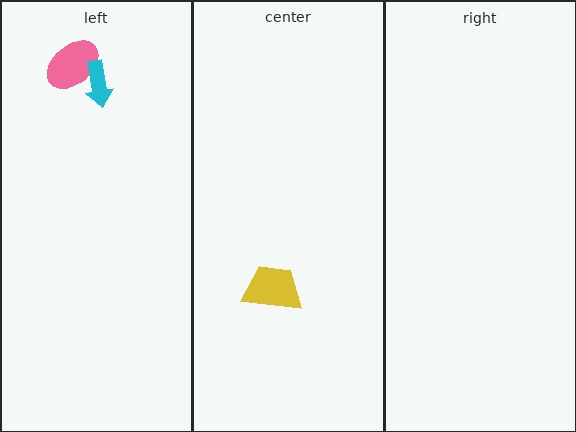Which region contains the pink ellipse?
The left region.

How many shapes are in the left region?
2.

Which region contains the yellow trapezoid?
The center region.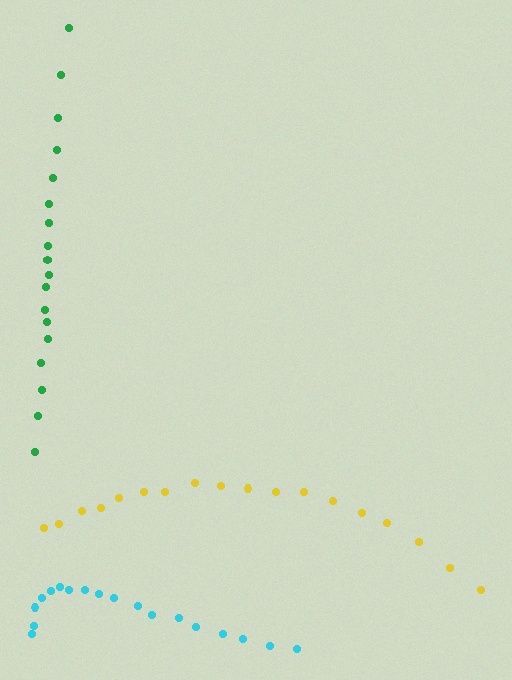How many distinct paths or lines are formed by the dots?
There are 3 distinct paths.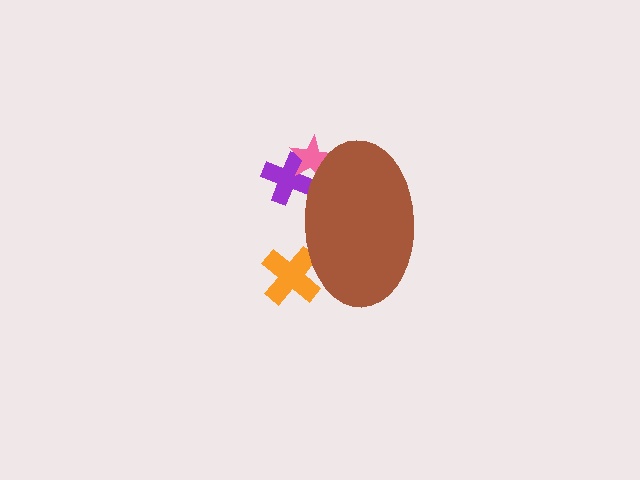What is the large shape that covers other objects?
A brown ellipse.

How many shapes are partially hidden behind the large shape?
3 shapes are partially hidden.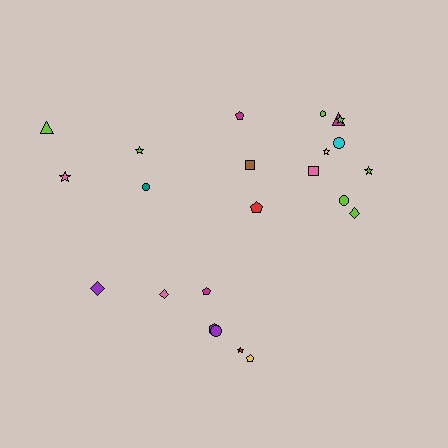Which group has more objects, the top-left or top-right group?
The top-right group.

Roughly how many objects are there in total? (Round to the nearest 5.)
Roughly 25 objects in total.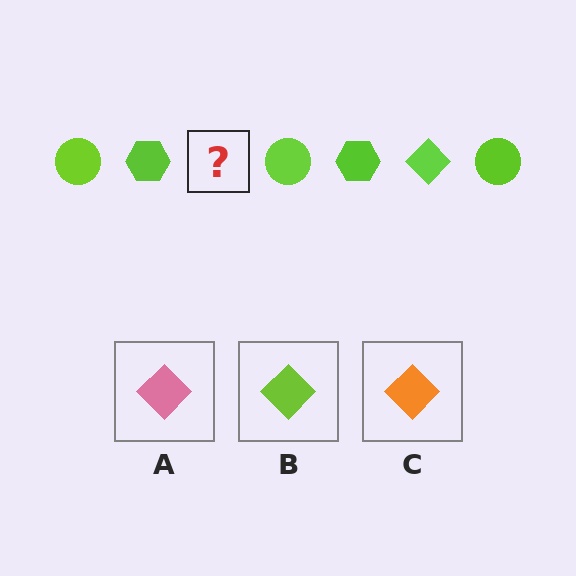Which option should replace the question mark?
Option B.